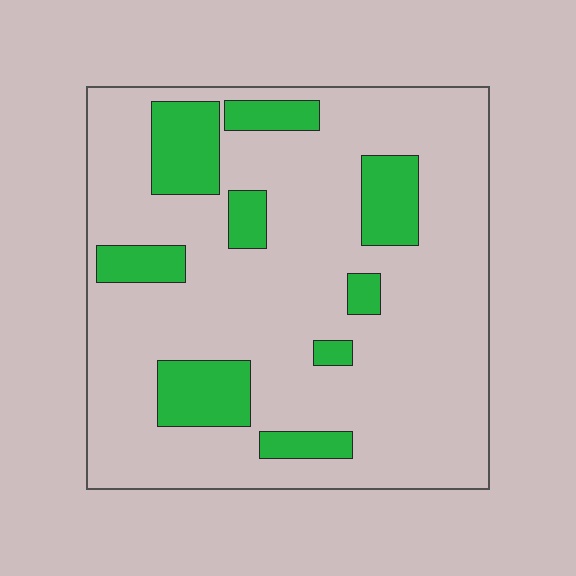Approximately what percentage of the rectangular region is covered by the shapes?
Approximately 20%.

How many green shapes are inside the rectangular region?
9.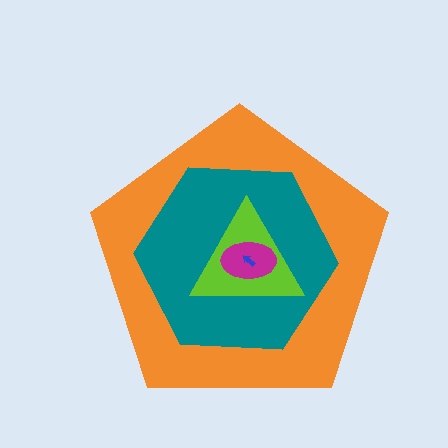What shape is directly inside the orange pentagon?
The teal hexagon.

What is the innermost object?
The blue arrow.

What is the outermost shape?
The orange pentagon.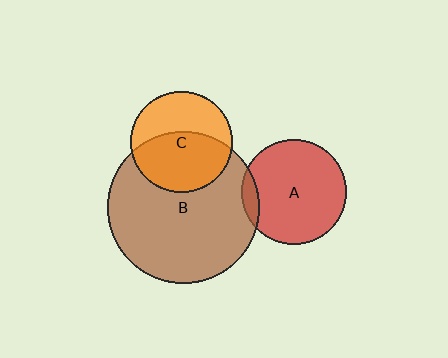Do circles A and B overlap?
Yes.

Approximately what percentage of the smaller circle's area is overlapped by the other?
Approximately 10%.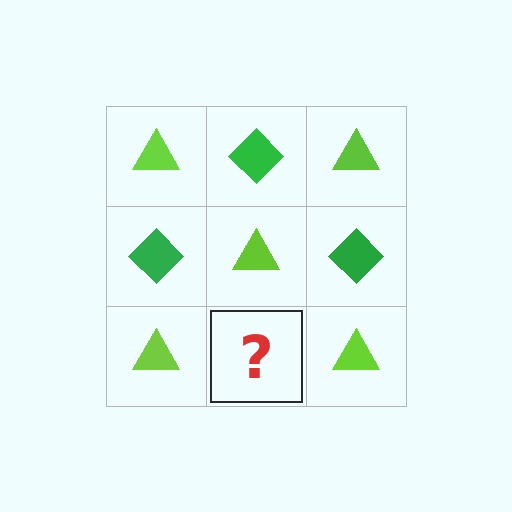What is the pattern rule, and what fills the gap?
The rule is that it alternates lime triangle and green diamond in a checkerboard pattern. The gap should be filled with a green diamond.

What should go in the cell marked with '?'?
The missing cell should contain a green diamond.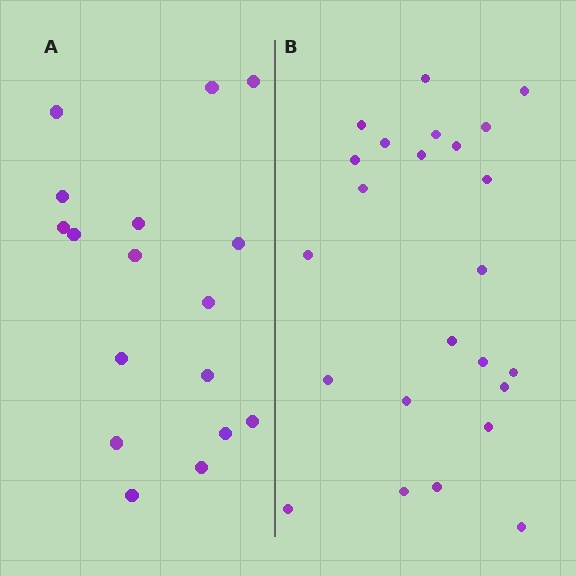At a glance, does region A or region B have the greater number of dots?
Region B (the right region) has more dots.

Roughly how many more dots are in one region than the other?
Region B has roughly 8 or so more dots than region A.